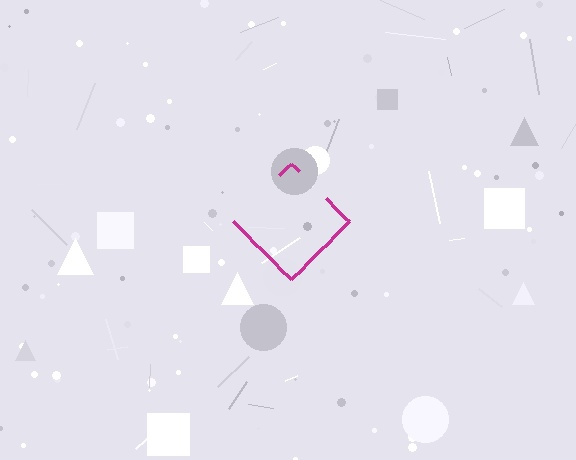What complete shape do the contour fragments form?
The contour fragments form a diamond.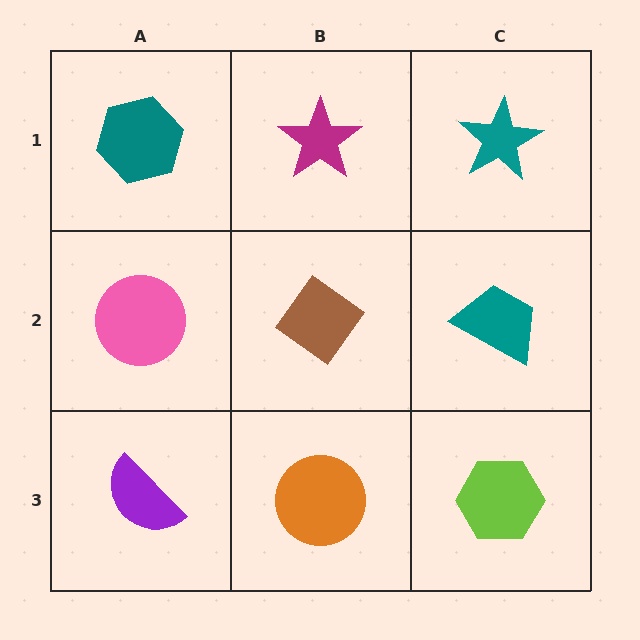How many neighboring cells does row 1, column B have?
3.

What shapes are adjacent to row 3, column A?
A pink circle (row 2, column A), an orange circle (row 3, column B).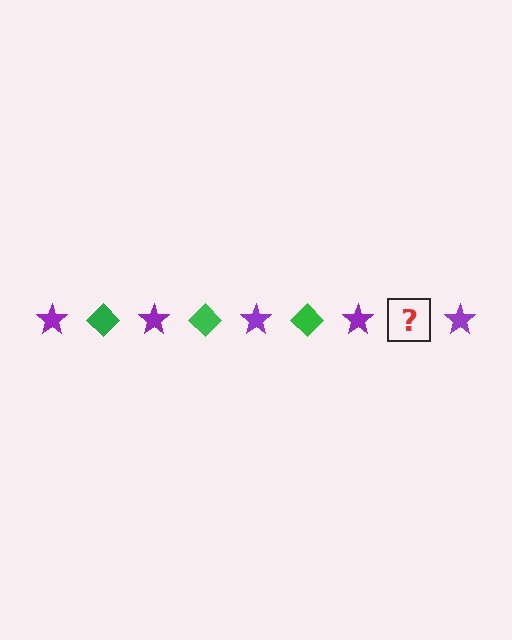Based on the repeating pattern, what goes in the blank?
The blank should be a green diamond.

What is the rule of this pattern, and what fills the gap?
The rule is that the pattern alternates between purple star and green diamond. The gap should be filled with a green diamond.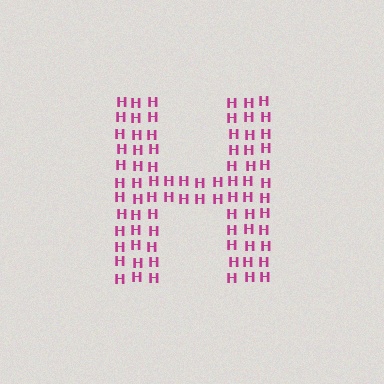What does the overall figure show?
The overall figure shows the letter H.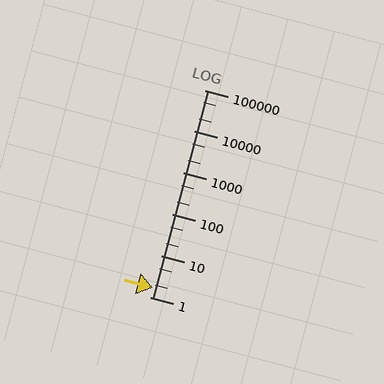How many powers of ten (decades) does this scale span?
The scale spans 5 decades, from 1 to 100000.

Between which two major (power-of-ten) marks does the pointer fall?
The pointer is between 1 and 10.